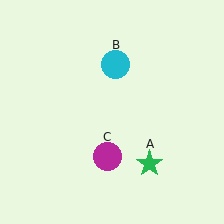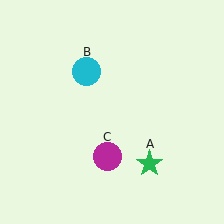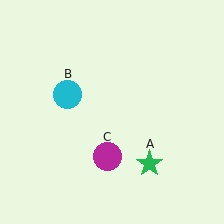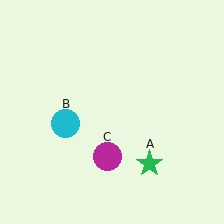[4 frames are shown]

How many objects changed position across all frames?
1 object changed position: cyan circle (object B).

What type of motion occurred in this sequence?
The cyan circle (object B) rotated counterclockwise around the center of the scene.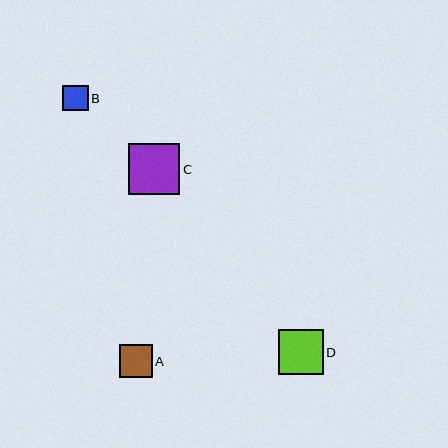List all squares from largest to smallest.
From largest to smallest: C, D, A, B.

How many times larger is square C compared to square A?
Square C is approximately 1.6 times the size of square A.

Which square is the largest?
Square C is the largest with a size of approximately 51 pixels.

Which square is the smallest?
Square B is the smallest with a size of approximately 25 pixels.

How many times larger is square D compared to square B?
Square D is approximately 1.7 times the size of square B.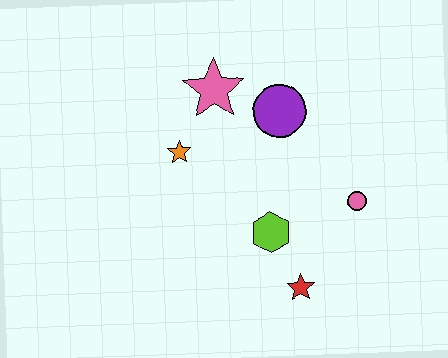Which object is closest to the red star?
The lime hexagon is closest to the red star.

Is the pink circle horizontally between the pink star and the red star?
No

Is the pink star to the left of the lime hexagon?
Yes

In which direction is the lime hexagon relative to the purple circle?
The lime hexagon is below the purple circle.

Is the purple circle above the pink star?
No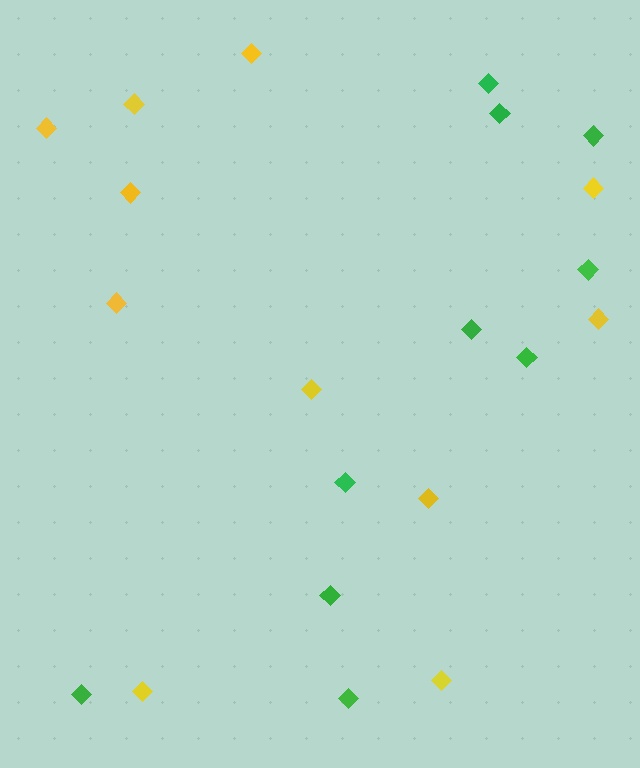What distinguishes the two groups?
There are 2 groups: one group of yellow diamonds (11) and one group of green diamonds (10).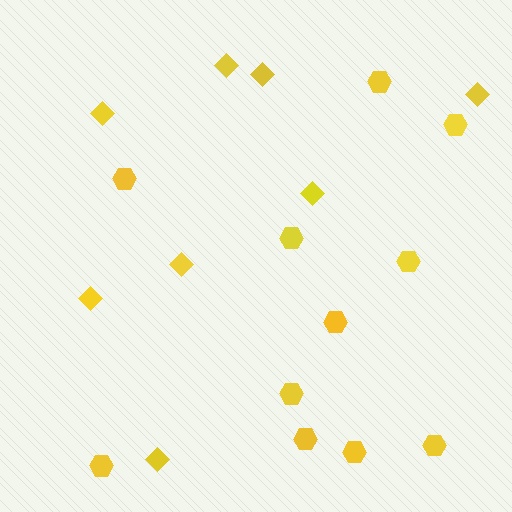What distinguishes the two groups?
There are 2 groups: one group of hexagons (11) and one group of diamonds (8).